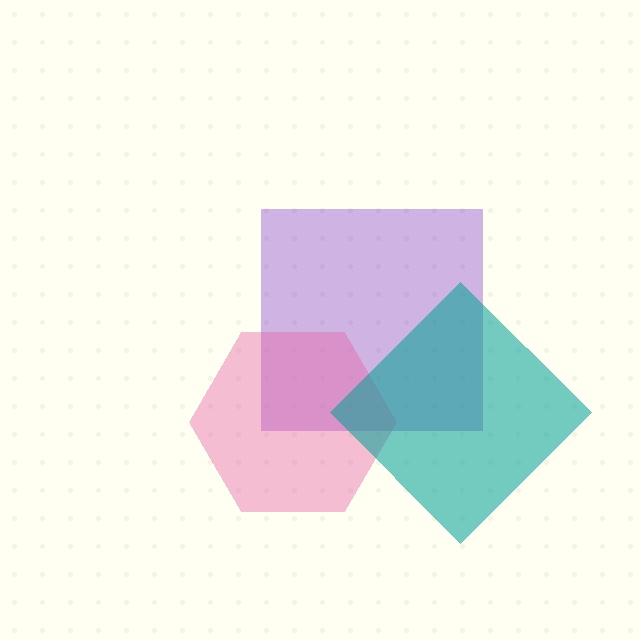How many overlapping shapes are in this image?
There are 3 overlapping shapes in the image.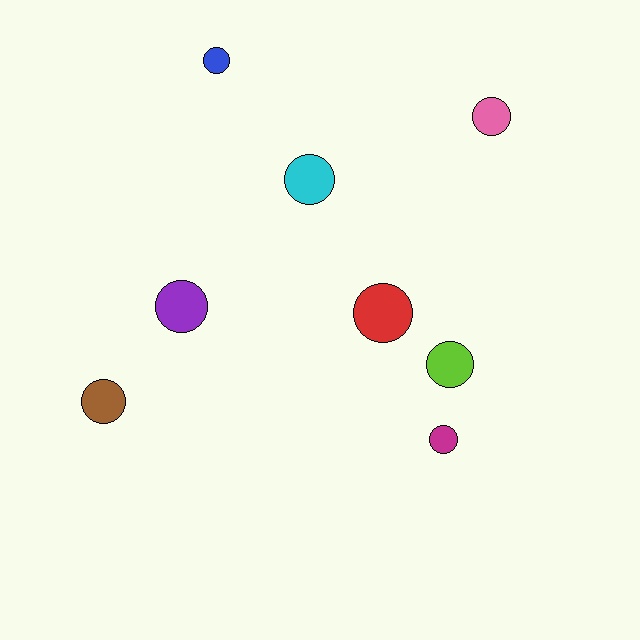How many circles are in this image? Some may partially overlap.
There are 8 circles.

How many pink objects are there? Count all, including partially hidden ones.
There is 1 pink object.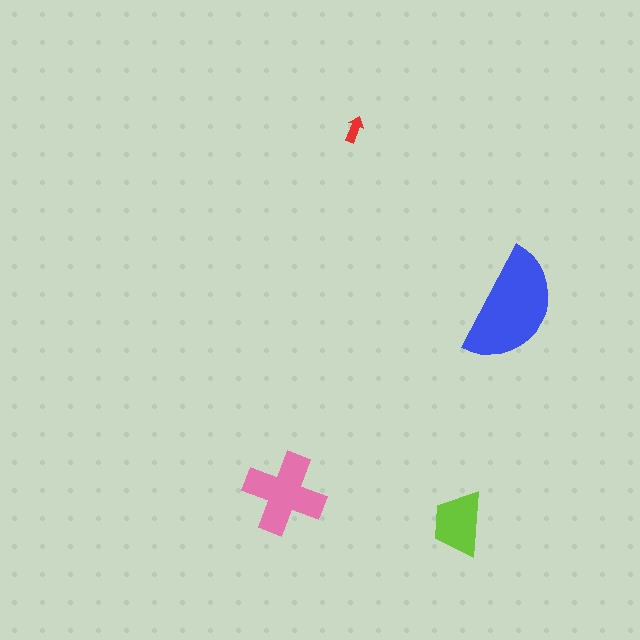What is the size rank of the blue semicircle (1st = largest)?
1st.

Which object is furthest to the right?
The blue semicircle is rightmost.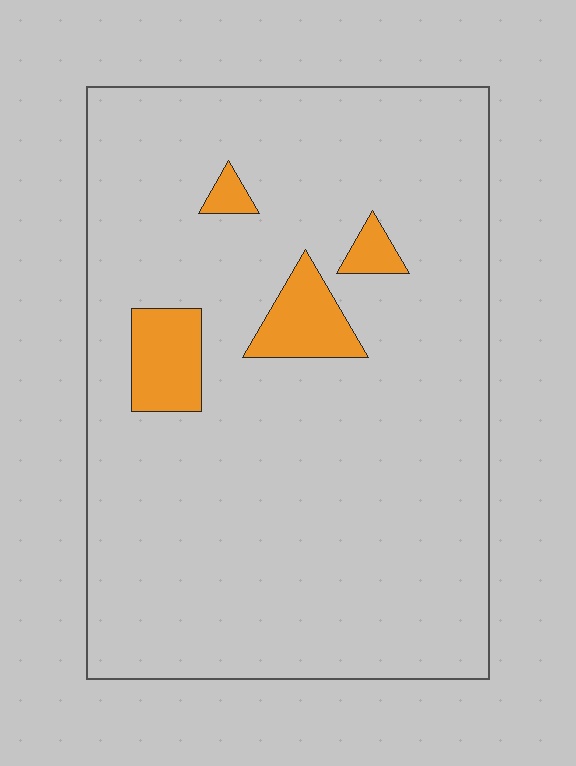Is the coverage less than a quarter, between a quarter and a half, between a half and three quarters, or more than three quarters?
Less than a quarter.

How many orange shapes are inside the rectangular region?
4.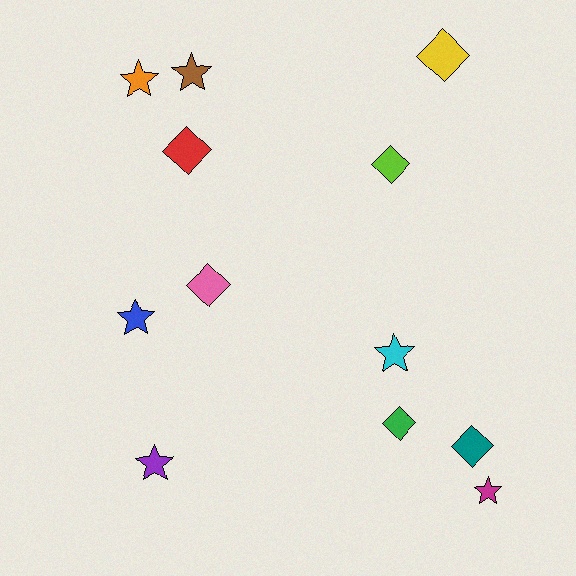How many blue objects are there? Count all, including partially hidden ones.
There is 1 blue object.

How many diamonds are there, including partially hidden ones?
There are 6 diamonds.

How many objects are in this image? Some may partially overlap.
There are 12 objects.